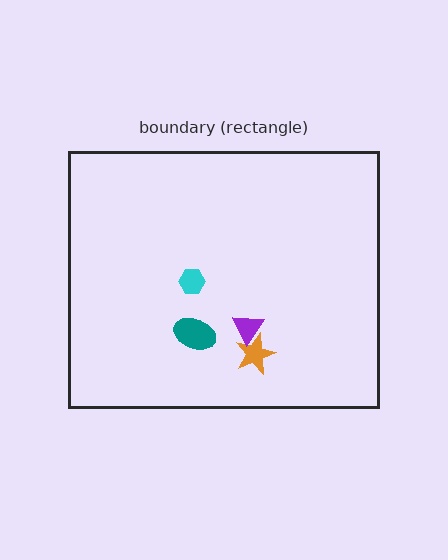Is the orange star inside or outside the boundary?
Inside.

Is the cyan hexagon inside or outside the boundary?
Inside.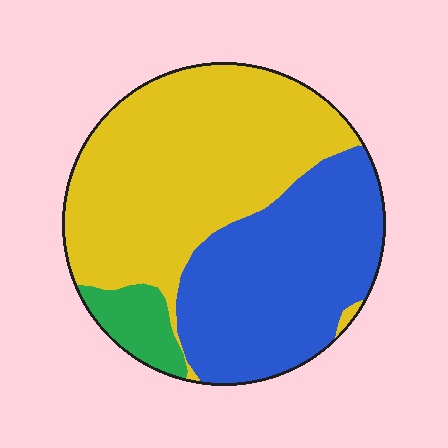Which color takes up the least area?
Green, at roughly 5%.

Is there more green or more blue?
Blue.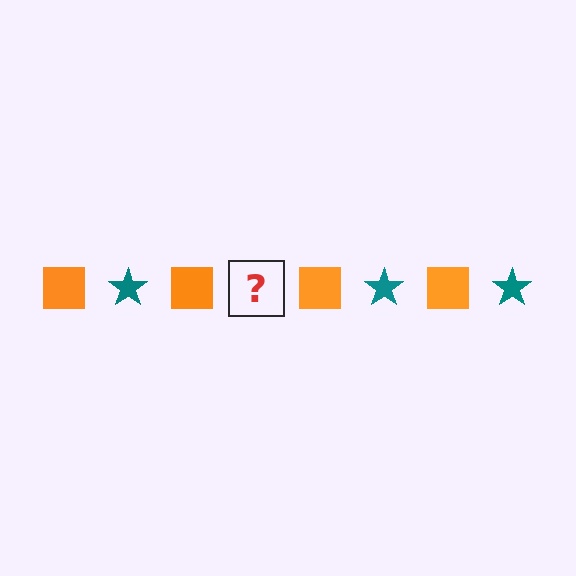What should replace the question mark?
The question mark should be replaced with a teal star.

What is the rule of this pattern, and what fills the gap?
The rule is that the pattern alternates between orange square and teal star. The gap should be filled with a teal star.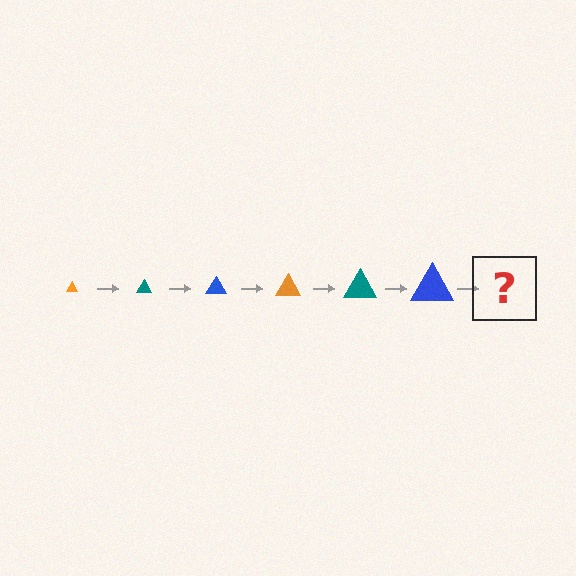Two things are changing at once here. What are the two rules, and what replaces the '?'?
The two rules are that the triangle grows larger each step and the color cycles through orange, teal, and blue. The '?' should be an orange triangle, larger than the previous one.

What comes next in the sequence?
The next element should be an orange triangle, larger than the previous one.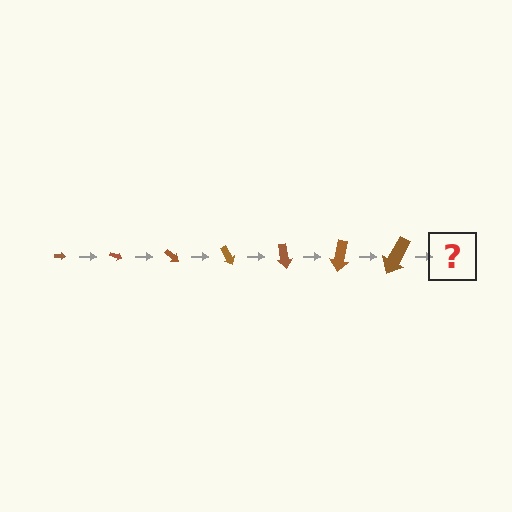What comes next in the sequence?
The next element should be an arrow, larger than the previous one and rotated 140 degrees from the start.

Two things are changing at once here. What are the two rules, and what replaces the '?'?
The two rules are that the arrow grows larger each step and it rotates 20 degrees each step. The '?' should be an arrow, larger than the previous one and rotated 140 degrees from the start.